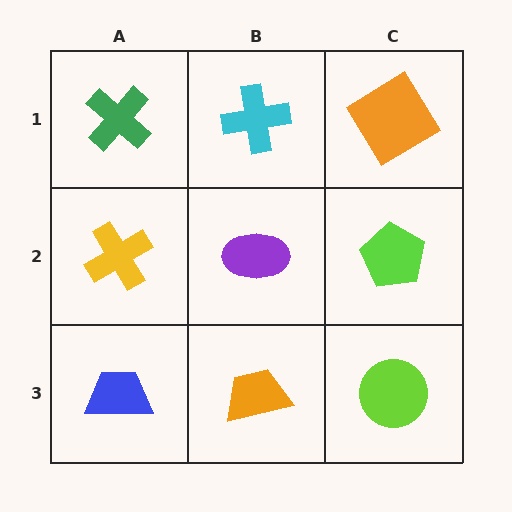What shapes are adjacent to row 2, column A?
A green cross (row 1, column A), a blue trapezoid (row 3, column A), a purple ellipse (row 2, column B).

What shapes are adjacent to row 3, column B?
A purple ellipse (row 2, column B), a blue trapezoid (row 3, column A), a lime circle (row 3, column C).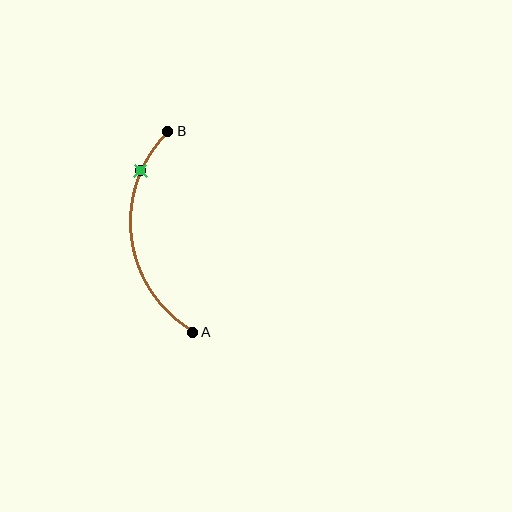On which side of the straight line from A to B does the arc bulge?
The arc bulges to the left of the straight line connecting A and B.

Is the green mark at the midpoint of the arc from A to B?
No. The green mark lies on the arc but is closer to endpoint B. The arc midpoint would be at the point on the curve equidistant along the arc from both A and B.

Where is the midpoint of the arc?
The arc midpoint is the point on the curve farthest from the straight line joining A and B. It sits to the left of that line.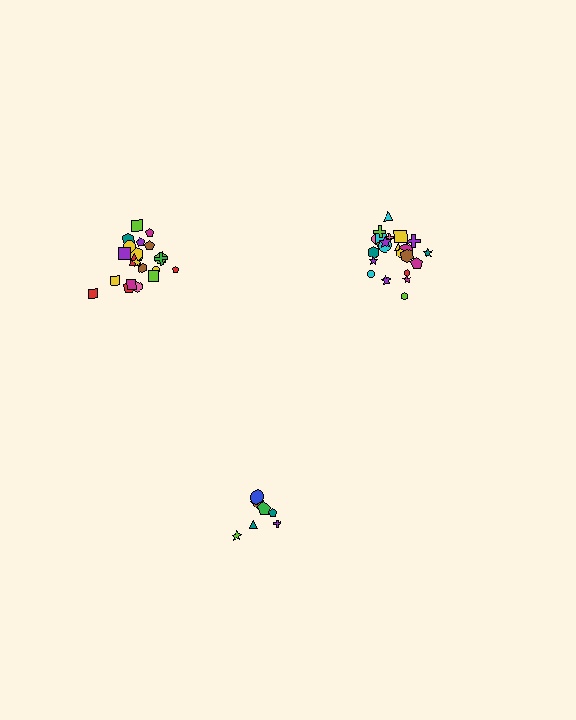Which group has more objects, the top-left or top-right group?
The top-right group.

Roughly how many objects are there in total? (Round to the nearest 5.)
Roughly 55 objects in total.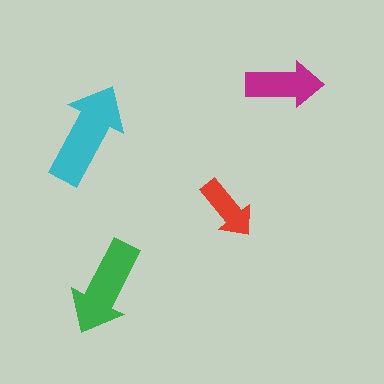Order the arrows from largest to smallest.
the cyan one, the green one, the magenta one, the red one.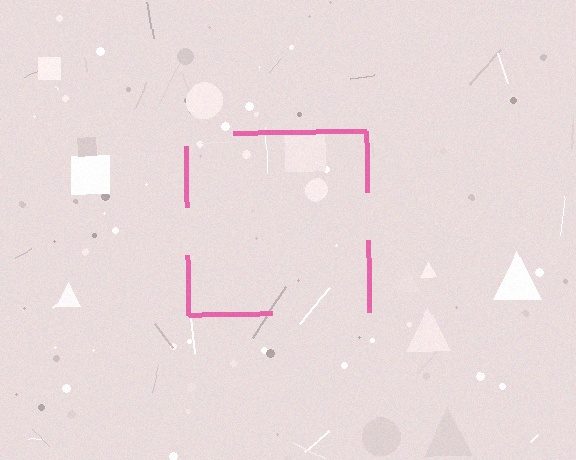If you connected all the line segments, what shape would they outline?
They would outline a square.